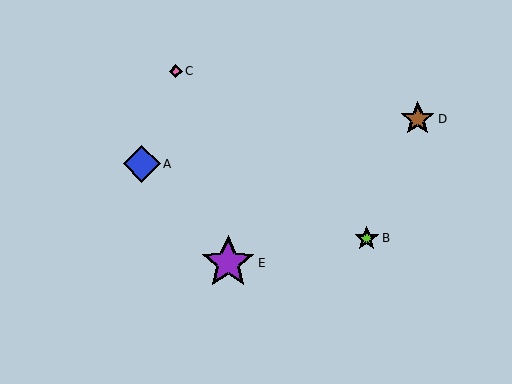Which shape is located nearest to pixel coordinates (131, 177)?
The blue diamond (labeled A) at (142, 164) is nearest to that location.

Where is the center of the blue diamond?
The center of the blue diamond is at (142, 164).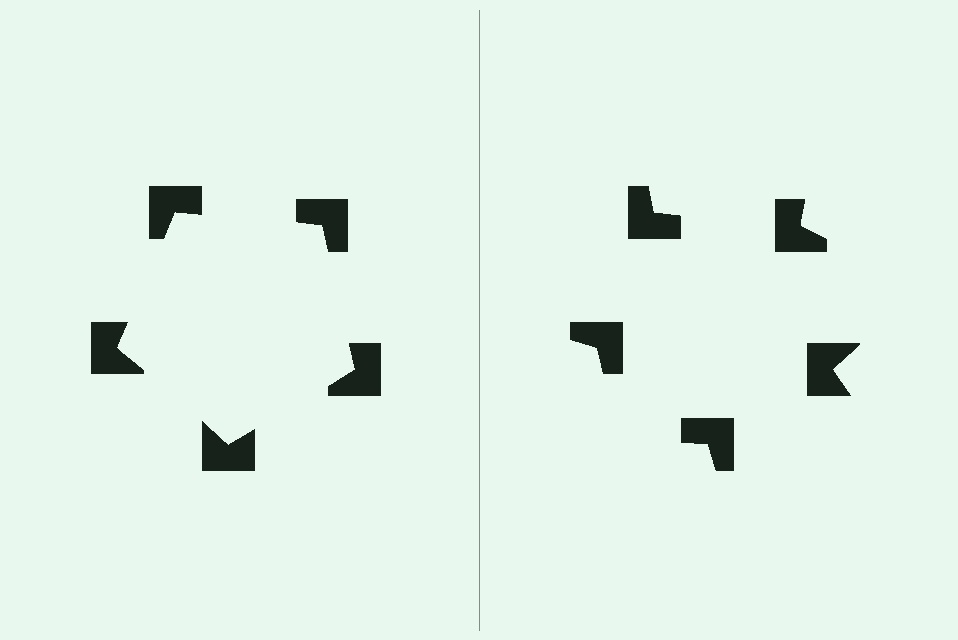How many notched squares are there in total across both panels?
10 — 5 on each side.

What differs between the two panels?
The notched squares are positioned identically on both sides; only the wedge orientations differ. On the left they align to a pentagon; on the right they are misaligned.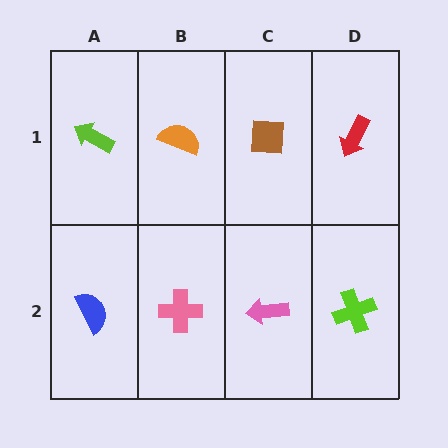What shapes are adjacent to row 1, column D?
A lime cross (row 2, column D), a brown square (row 1, column C).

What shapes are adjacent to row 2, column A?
A lime arrow (row 1, column A), a pink cross (row 2, column B).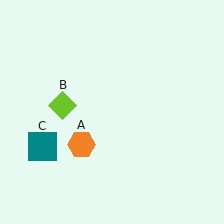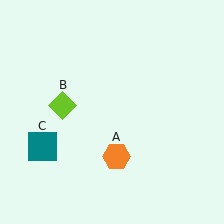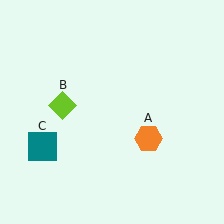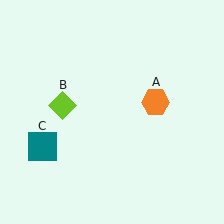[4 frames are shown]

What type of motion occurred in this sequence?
The orange hexagon (object A) rotated counterclockwise around the center of the scene.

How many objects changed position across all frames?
1 object changed position: orange hexagon (object A).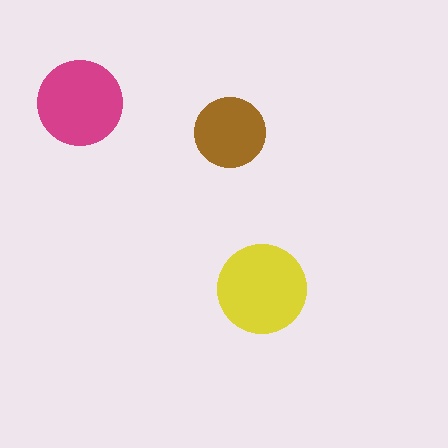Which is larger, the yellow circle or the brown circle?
The yellow one.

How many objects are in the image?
There are 3 objects in the image.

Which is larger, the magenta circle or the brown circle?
The magenta one.